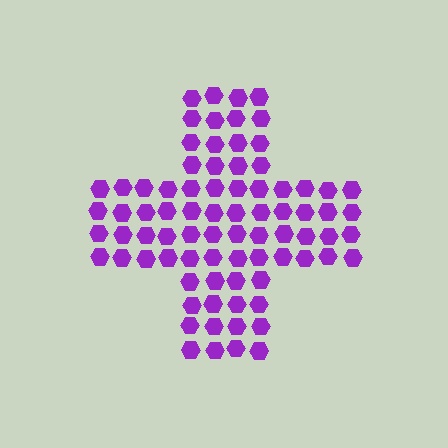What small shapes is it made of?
It is made of small hexagons.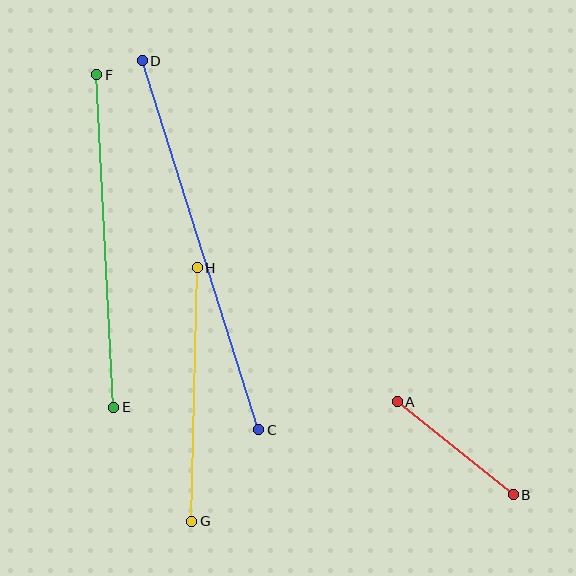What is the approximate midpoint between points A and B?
The midpoint is at approximately (455, 448) pixels.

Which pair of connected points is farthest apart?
Points C and D are farthest apart.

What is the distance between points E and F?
The distance is approximately 333 pixels.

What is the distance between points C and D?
The distance is approximately 387 pixels.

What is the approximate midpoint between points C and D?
The midpoint is at approximately (200, 245) pixels.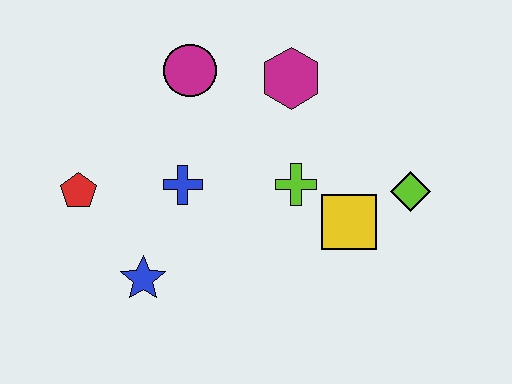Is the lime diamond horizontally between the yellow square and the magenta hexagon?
No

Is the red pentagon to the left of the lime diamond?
Yes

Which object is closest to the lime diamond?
The yellow square is closest to the lime diamond.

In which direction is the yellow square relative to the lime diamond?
The yellow square is to the left of the lime diamond.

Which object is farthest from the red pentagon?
The lime diamond is farthest from the red pentagon.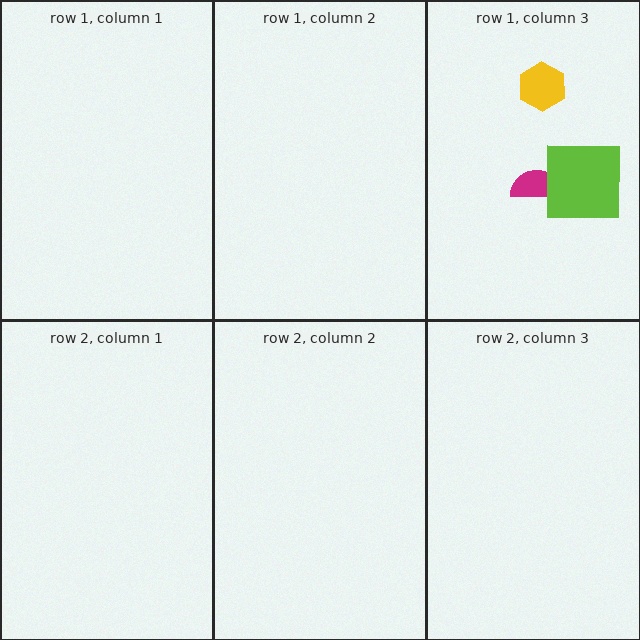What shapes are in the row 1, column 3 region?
The magenta semicircle, the yellow hexagon, the lime square.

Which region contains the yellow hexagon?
The row 1, column 3 region.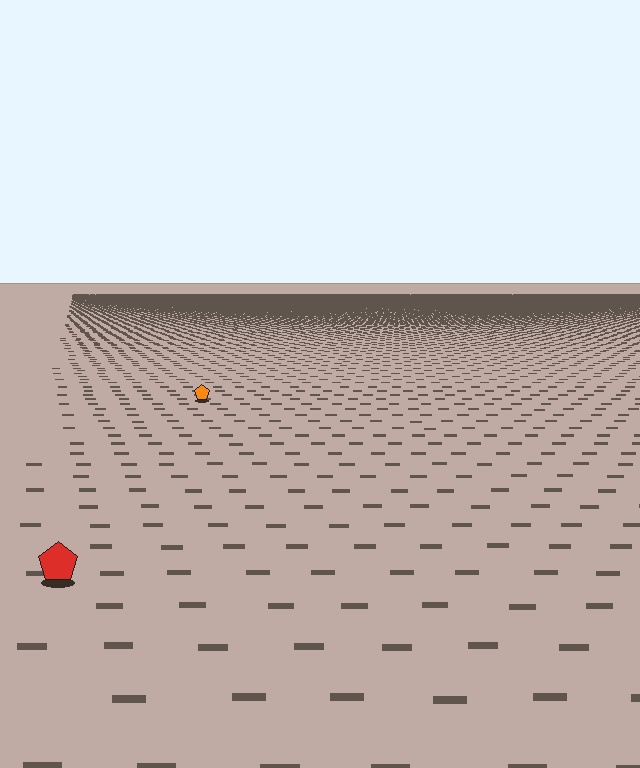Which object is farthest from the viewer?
The orange pentagon is farthest from the viewer. It appears smaller and the ground texture around it is denser.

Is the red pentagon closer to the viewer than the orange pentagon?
Yes. The red pentagon is closer — you can tell from the texture gradient: the ground texture is coarser near it.